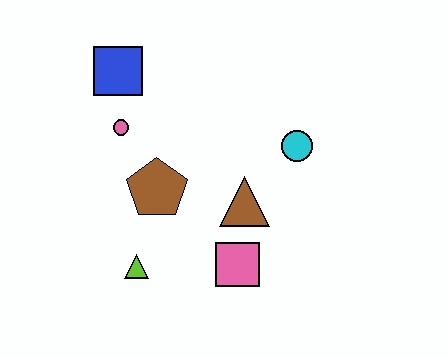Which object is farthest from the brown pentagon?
The cyan circle is farthest from the brown pentagon.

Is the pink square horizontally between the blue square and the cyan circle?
Yes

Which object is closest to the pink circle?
The blue square is closest to the pink circle.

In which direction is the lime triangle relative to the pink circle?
The lime triangle is below the pink circle.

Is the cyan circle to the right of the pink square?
Yes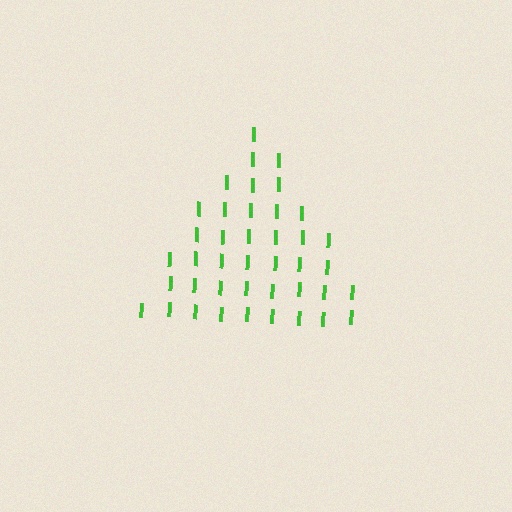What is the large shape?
The large shape is a triangle.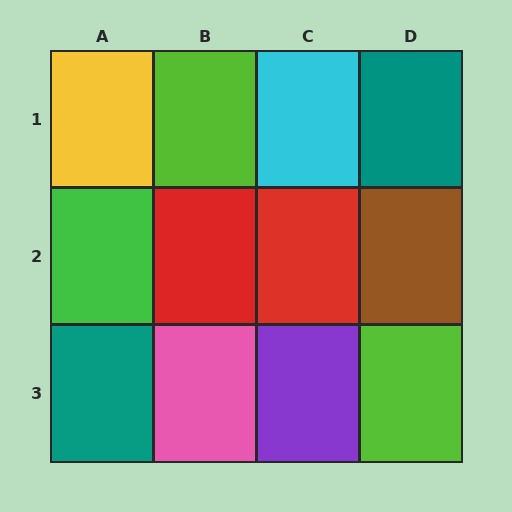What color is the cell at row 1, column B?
Lime.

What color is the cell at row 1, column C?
Cyan.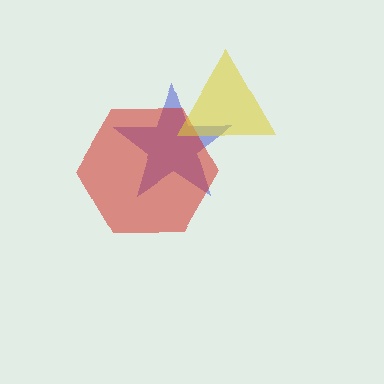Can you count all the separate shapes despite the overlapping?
Yes, there are 3 separate shapes.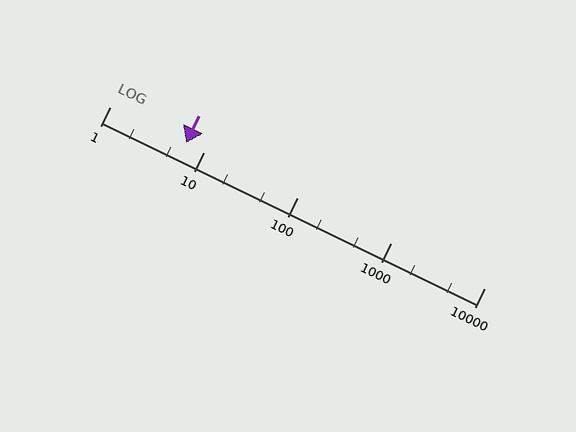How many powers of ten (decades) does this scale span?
The scale spans 4 decades, from 1 to 10000.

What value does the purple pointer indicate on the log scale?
The pointer indicates approximately 6.5.